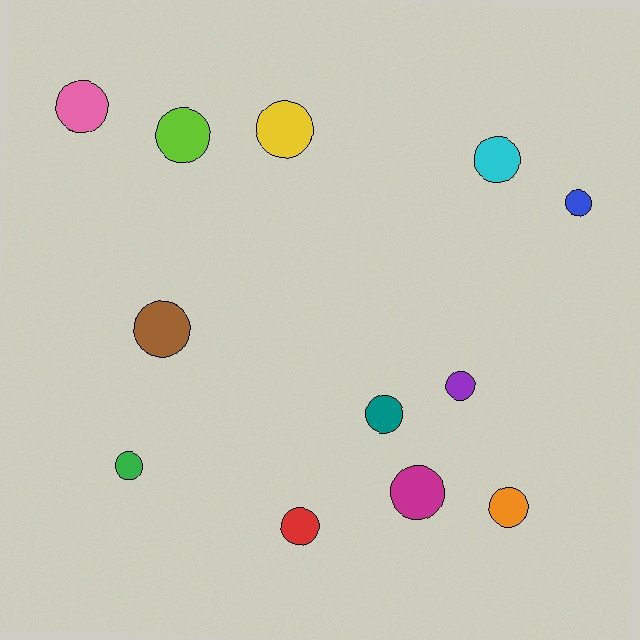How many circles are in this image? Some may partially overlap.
There are 12 circles.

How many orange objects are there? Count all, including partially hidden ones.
There is 1 orange object.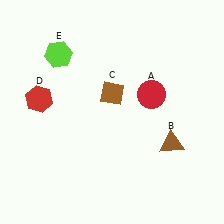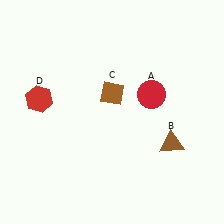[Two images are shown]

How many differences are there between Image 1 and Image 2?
There is 1 difference between the two images.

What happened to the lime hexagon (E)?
The lime hexagon (E) was removed in Image 2. It was in the top-left area of Image 1.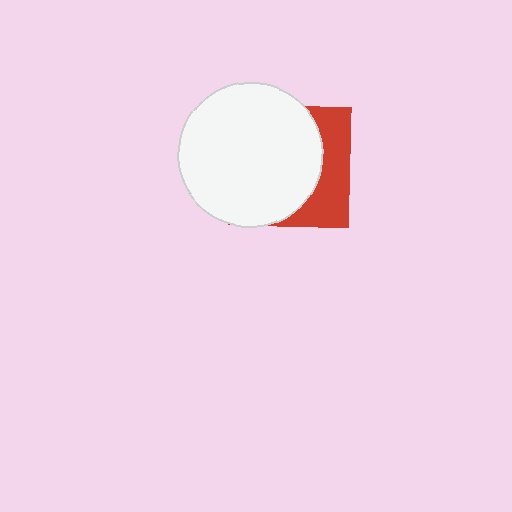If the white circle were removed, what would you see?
You would see the complete red square.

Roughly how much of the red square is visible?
A small part of it is visible (roughly 31%).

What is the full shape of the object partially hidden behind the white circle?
The partially hidden object is a red square.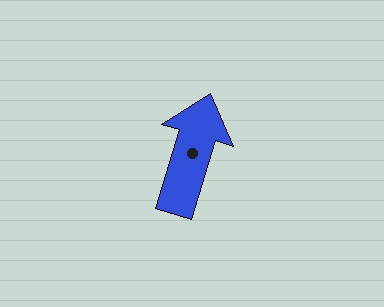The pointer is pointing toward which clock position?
Roughly 1 o'clock.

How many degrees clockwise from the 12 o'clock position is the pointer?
Approximately 17 degrees.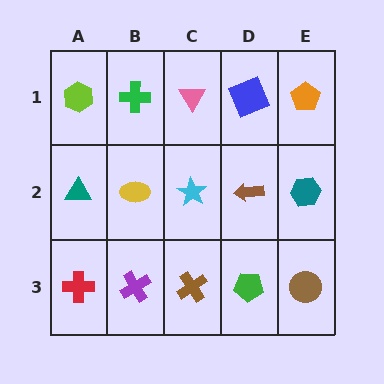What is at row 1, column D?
A blue square.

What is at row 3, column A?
A red cross.